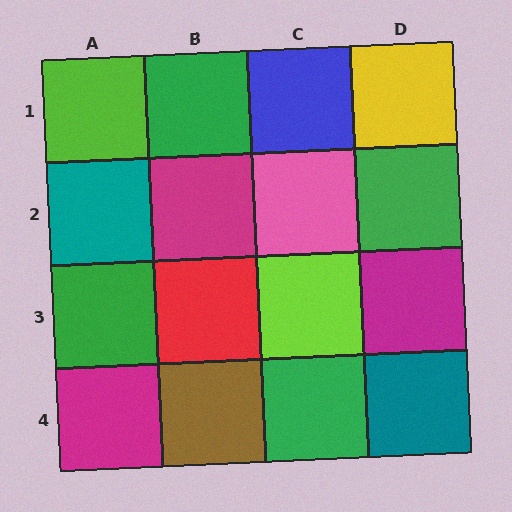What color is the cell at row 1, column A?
Lime.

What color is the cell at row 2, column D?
Green.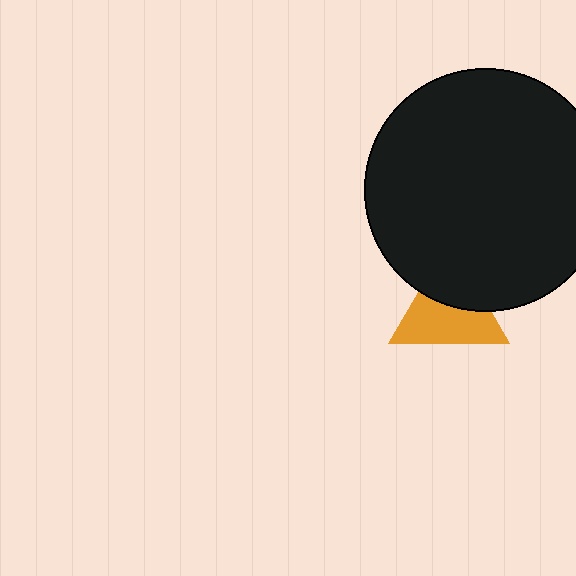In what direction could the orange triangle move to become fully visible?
The orange triangle could move down. That would shift it out from behind the black circle entirely.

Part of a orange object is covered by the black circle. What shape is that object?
It is a triangle.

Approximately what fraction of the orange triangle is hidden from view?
Roughly 40% of the orange triangle is hidden behind the black circle.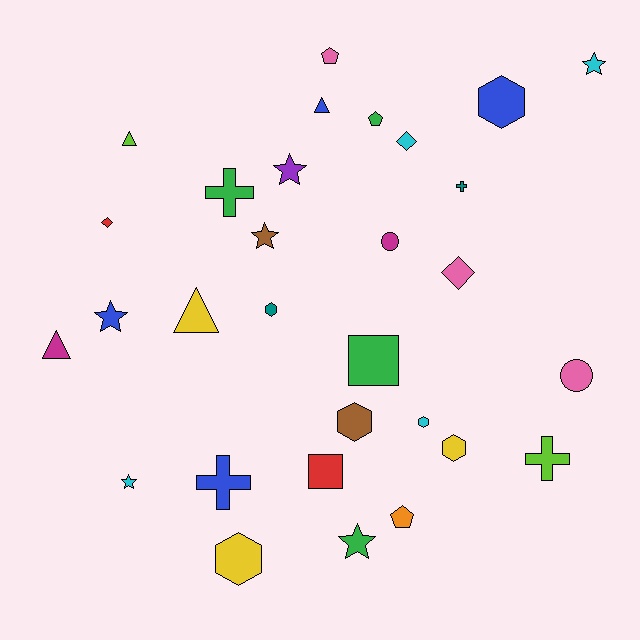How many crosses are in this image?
There are 4 crosses.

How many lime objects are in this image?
There are 2 lime objects.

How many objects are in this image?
There are 30 objects.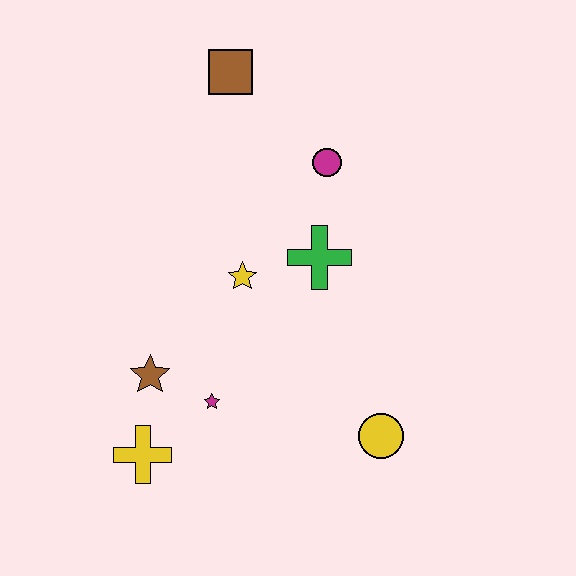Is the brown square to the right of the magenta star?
Yes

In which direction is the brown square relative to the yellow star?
The brown square is above the yellow star.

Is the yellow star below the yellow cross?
No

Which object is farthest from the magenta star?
The brown square is farthest from the magenta star.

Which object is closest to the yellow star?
The green cross is closest to the yellow star.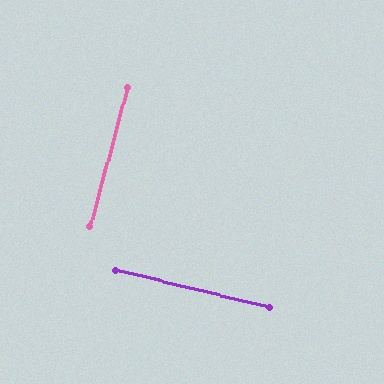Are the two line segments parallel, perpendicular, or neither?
Perpendicular — they meet at approximately 88°.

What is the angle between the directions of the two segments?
Approximately 88 degrees.